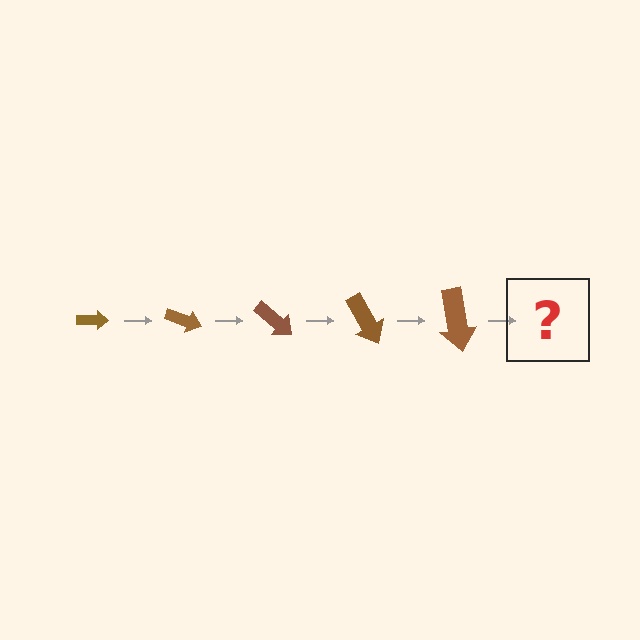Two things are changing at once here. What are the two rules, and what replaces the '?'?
The two rules are that the arrow grows larger each step and it rotates 20 degrees each step. The '?' should be an arrow, larger than the previous one and rotated 100 degrees from the start.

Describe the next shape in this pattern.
It should be an arrow, larger than the previous one and rotated 100 degrees from the start.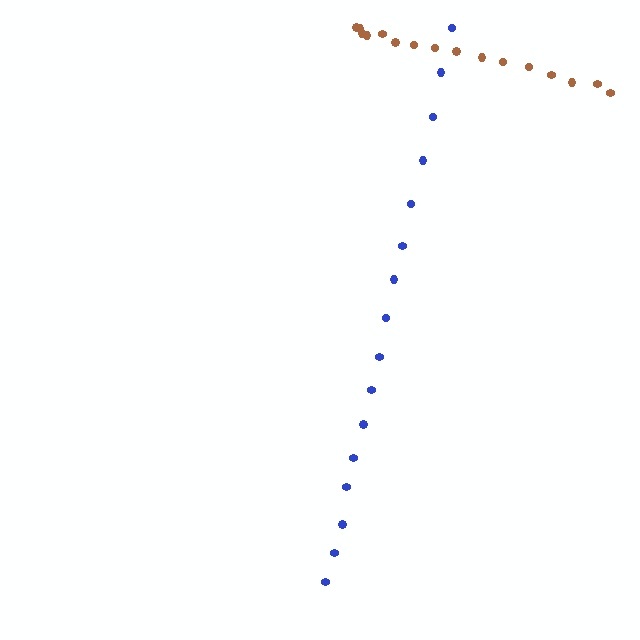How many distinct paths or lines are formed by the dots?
There are 2 distinct paths.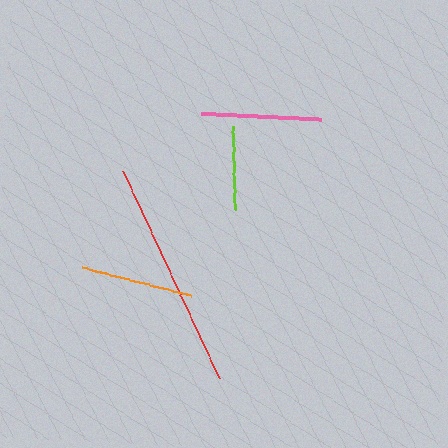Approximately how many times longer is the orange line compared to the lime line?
The orange line is approximately 1.4 times the length of the lime line.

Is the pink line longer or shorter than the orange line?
The pink line is longer than the orange line.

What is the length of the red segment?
The red segment is approximately 228 pixels long.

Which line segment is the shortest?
The lime line is the shortest at approximately 83 pixels.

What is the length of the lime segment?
The lime segment is approximately 83 pixels long.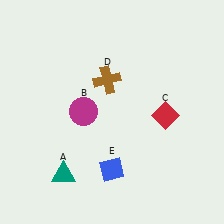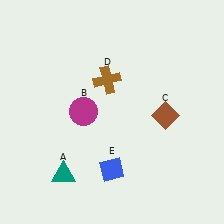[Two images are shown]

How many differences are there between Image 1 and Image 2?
There is 1 difference between the two images.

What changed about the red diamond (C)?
In Image 1, C is red. In Image 2, it changed to brown.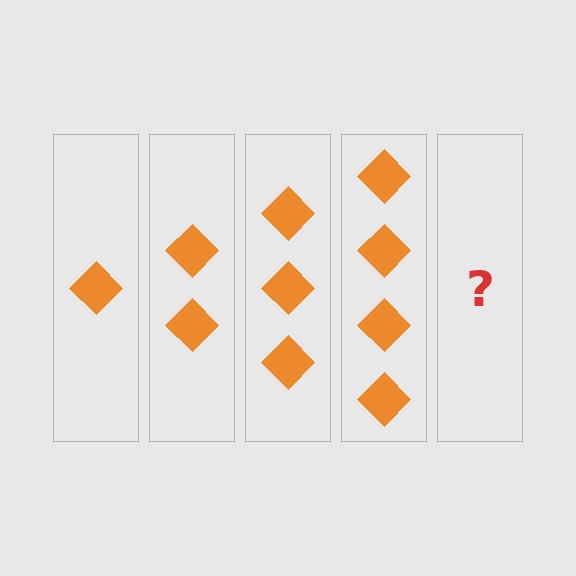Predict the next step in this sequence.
The next step is 5 diamonds.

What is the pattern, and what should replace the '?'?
The pattern is that each step adds one more diamond. The '?' should be 5 diamonds.